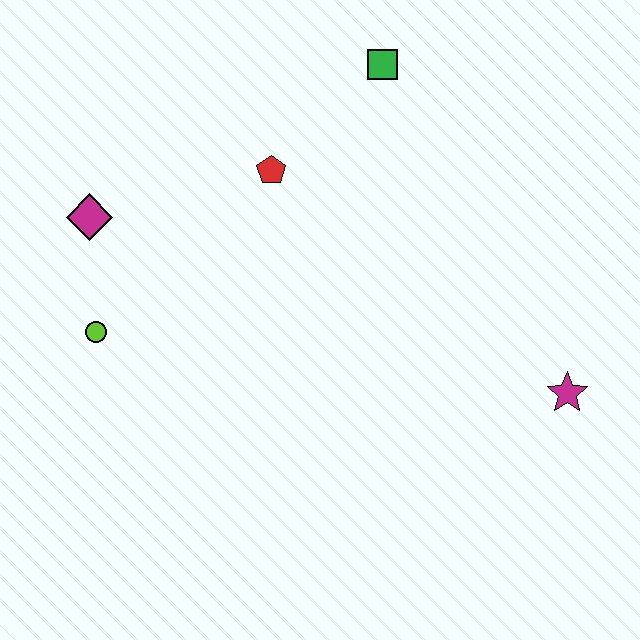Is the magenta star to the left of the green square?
No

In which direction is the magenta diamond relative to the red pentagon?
The magenta diamond is to the left of the red pentagon.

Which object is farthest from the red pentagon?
The magenta star is farthest from the red pentagon.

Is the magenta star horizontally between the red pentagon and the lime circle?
No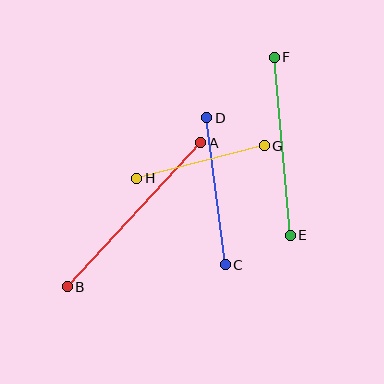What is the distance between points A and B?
The distance is approximately 196 pixels.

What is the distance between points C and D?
The distance is approximately 148 pixels.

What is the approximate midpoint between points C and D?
The midpoint is at approximately (216, 191) pixels.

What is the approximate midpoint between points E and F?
The midpoint is at approximately (282, 146) pixels.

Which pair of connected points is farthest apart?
Points A and B are farthest apart.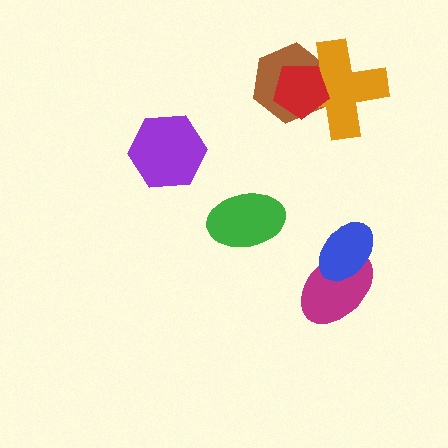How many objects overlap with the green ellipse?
0 objects overlap with the green ellipse.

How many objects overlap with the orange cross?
2 objects overlap with the orange cross.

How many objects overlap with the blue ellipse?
1 object overlaps with the blue ellipse.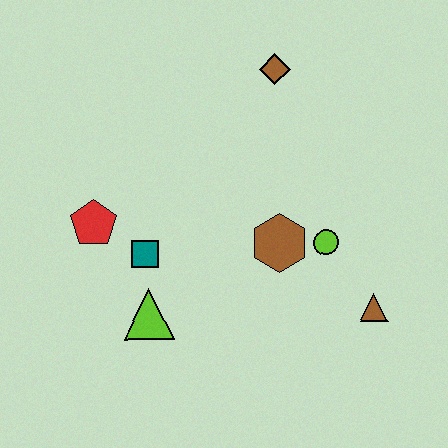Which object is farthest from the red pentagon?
The brown triangle is farthest from the red pentagon.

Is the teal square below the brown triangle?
No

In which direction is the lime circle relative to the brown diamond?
The lime circle is below the brown diamond.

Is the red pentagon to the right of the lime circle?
No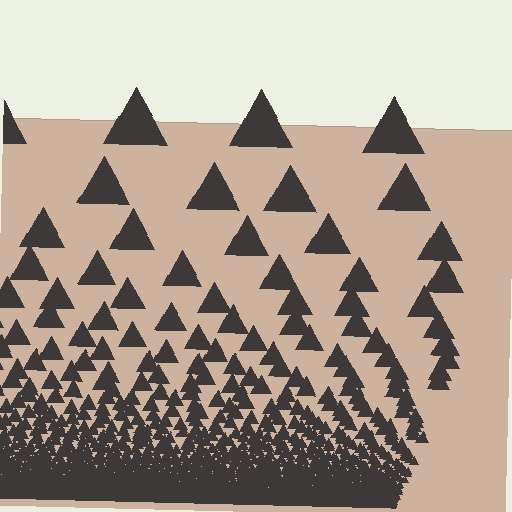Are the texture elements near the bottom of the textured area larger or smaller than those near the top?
Smaller. The gradient is inverted — elements near the bottom are smaller and denser.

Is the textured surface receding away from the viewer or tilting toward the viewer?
The surface appears to tilt toward the viewer. Texture elements get larger and sparser toward the top.